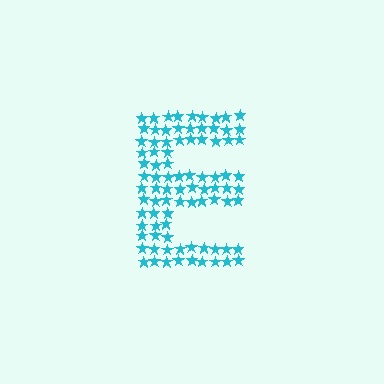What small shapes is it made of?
It is made of small stars.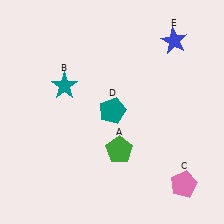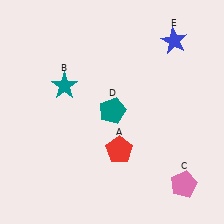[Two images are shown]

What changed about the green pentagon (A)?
In Image 1, A is green. In Image 2, it changed to red.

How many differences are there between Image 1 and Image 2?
There is 1 difference between the two images.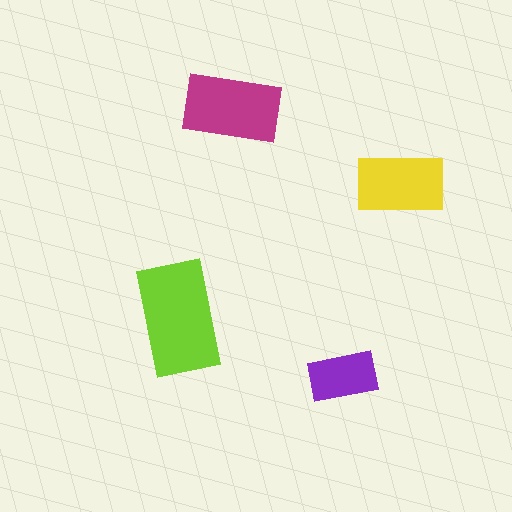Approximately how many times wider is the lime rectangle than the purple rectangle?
About 1.5 times wider.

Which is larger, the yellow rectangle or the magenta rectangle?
The magenta one.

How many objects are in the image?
There are 4 objects in the image.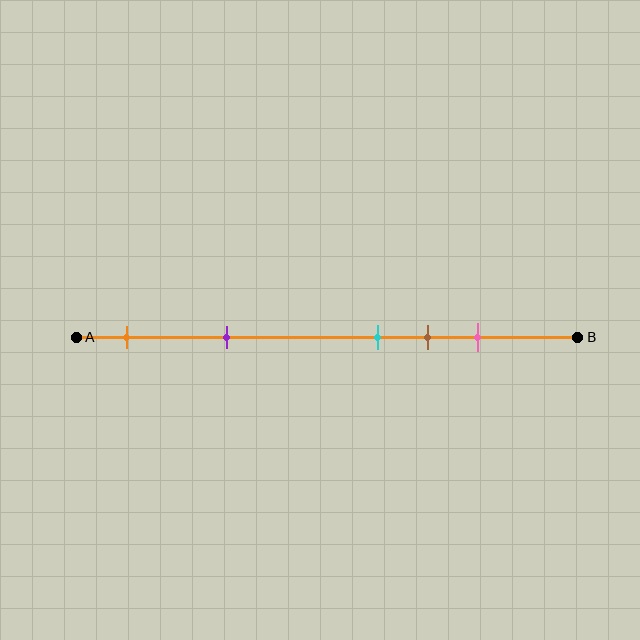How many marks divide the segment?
There are 5 marks dividing the segment.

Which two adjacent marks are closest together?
The cyan and brown marks are the closest adjacent pair.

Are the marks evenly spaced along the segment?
No, the marks are not evenly spaced.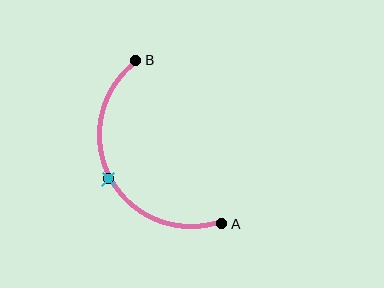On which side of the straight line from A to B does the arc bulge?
The arc bulges to the left of the straight line connecting A and B.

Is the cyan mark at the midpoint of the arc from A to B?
Yes. The cyan mark lies on the arc at equal arc-length from both A and B — it is the arc midpoint.